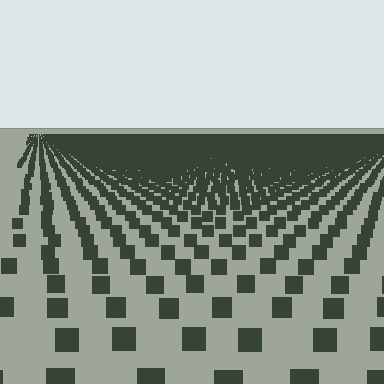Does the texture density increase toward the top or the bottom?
Density increases toward the top.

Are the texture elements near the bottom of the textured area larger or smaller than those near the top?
Larger. Near the bottom, elements are closer to the viewer and appear at a bigger on-screen size.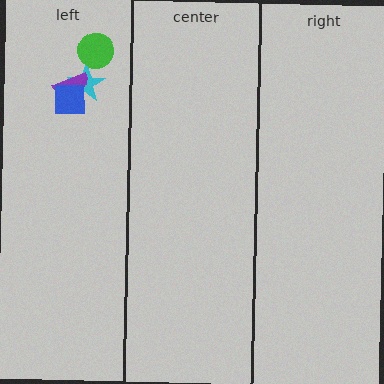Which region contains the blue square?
The left region.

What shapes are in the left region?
The cyan star, the purple semicircle, the green circle, the blue square.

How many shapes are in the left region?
4.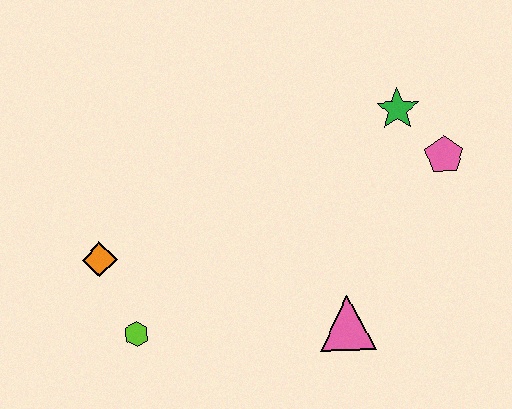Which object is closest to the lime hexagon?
The orange diamond is closest to the lime hexagon.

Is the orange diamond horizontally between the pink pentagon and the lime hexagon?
No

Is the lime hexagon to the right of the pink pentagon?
No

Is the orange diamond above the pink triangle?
Yes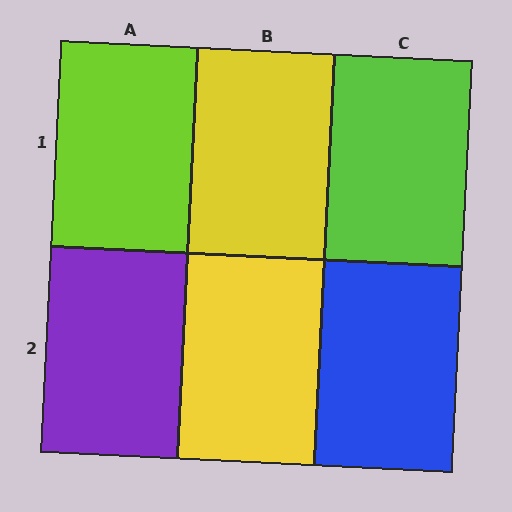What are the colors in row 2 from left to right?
Purple, yellow, blue.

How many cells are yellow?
2 cells are yellow.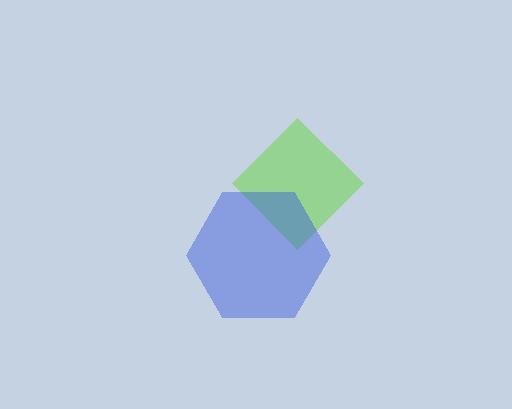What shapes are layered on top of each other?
The layered shapes are: a lime diamond, a blue hexagon.